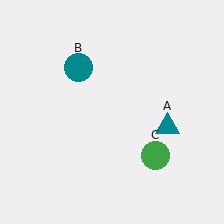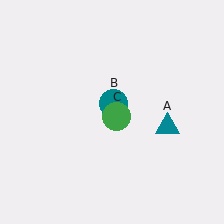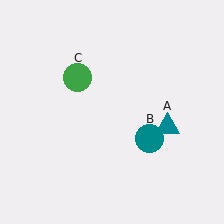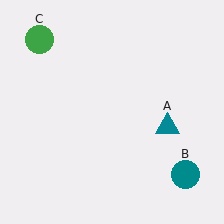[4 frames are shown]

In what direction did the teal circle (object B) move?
The teal circle (object B) moved down and to the right.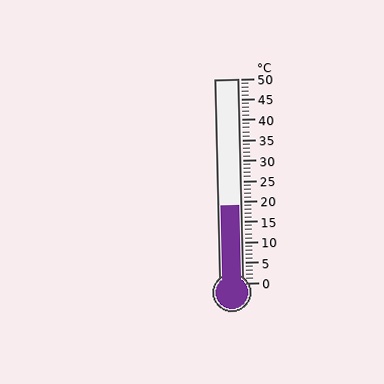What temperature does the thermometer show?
The thermometer shows approximately 19°C.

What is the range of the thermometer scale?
The thermometer scale ranges from 0°C to 50°C.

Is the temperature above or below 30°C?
The temperature is below 30°C.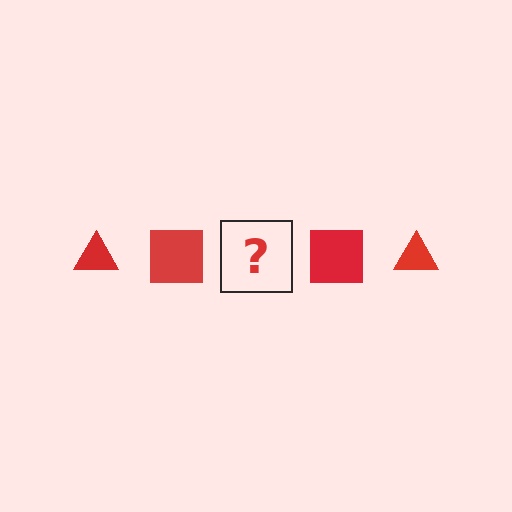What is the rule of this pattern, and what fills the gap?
The rule is that the pattern cycles through triangle, square shapes in red. The gap should be filled with a red triangle.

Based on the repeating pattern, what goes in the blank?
The blank should be a red triangle.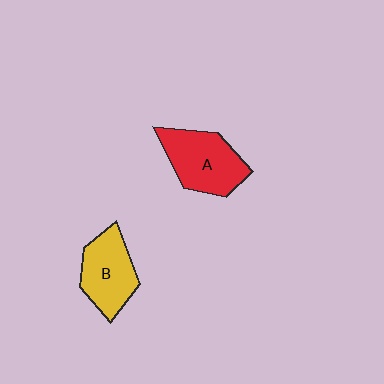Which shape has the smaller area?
Shape B (yellow).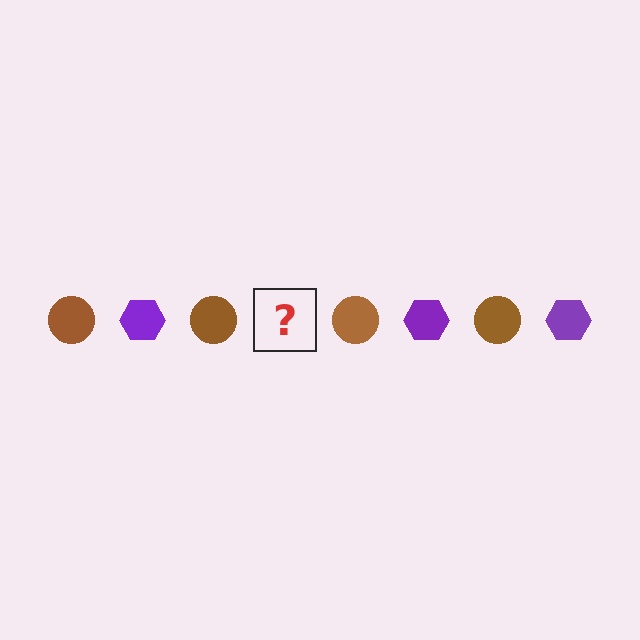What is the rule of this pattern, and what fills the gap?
The rule is that the pattern alternates between brown circle and purple hexagon. The gap should be filled with a purple hexagon.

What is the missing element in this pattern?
The missing element is a purple hexagon.